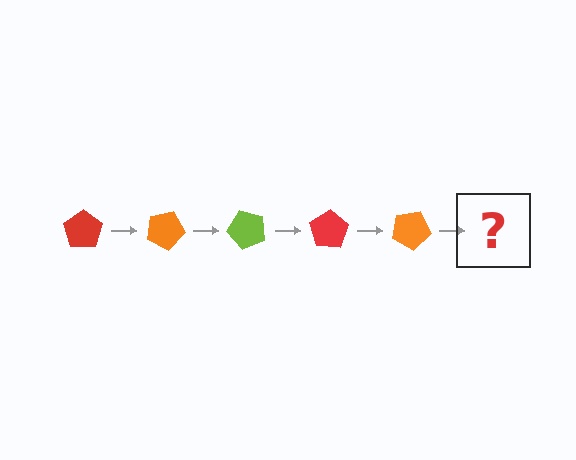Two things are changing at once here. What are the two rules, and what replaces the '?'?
The two rules are that it rotates 25 degrees each step and the color cycles through red, orange, and lime. The '?' should be a lime pentagon, rotated 125 degrees from the start.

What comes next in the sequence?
The next element should be a lime pentagon, rotated 125 degrees from the start.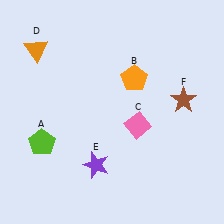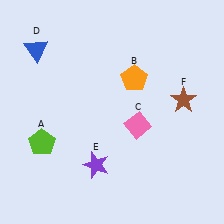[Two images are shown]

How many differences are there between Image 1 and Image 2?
There is 1 difference between the two images.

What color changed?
The triangle (D) changed from orange in Image 1 to blue in Image 2.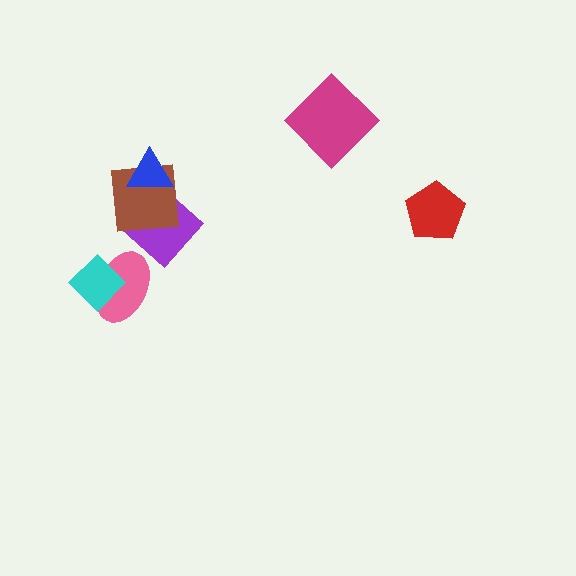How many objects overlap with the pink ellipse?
1 object overlaps with the pink ellipse.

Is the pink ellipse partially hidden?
Yes, it is partially covered by another shape.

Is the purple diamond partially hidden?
Yes, it is partially covered by another shape.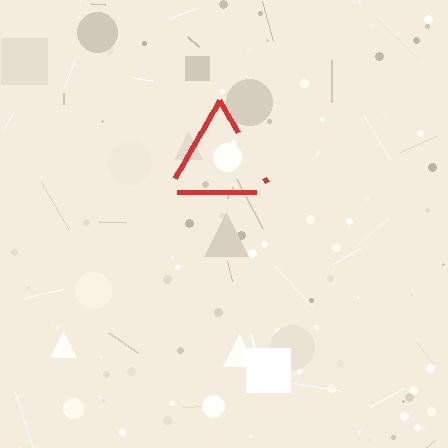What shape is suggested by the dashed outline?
The dashed outline suggests a triangle.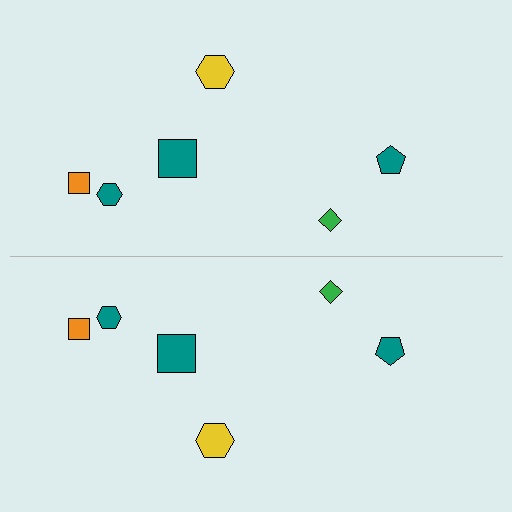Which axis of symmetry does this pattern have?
The pattern has a horizontal axis of symmetry running through the center of the image.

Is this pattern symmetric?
Yes, this pattern has bilateral (reflection) symmetry.